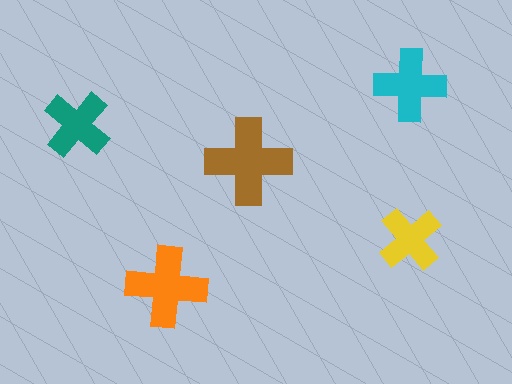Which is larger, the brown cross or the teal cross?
The brown one.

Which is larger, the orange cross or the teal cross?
The orange one.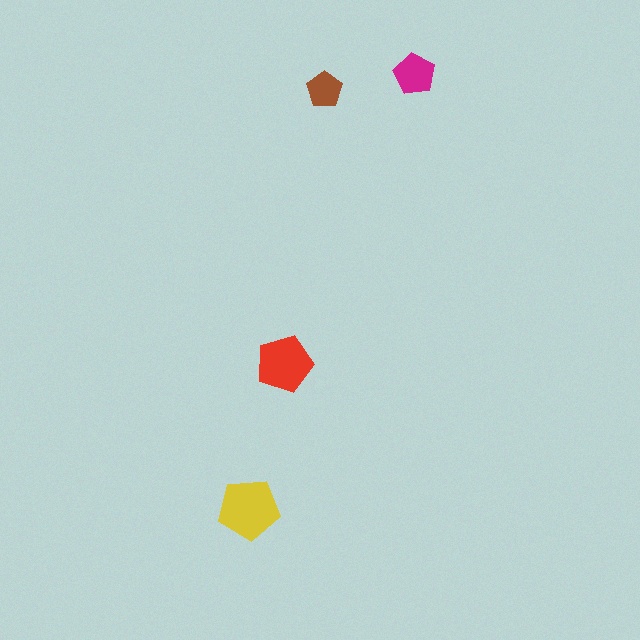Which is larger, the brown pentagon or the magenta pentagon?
The magenta one.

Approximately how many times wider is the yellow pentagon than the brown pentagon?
About 1.5 times wider.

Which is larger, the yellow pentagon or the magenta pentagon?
The yellow one.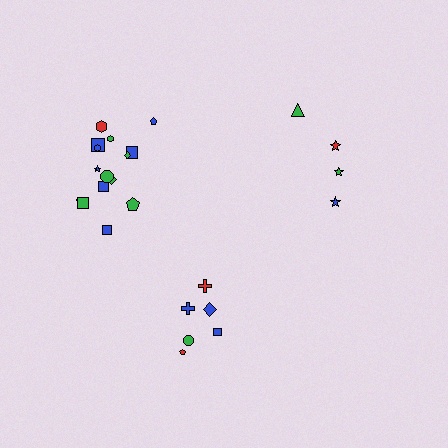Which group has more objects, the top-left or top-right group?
The top-left group.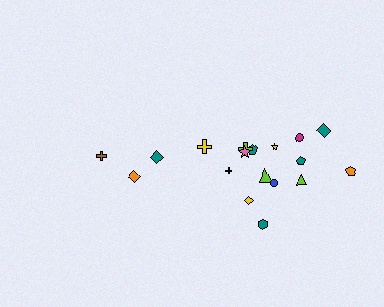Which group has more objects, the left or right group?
The right group.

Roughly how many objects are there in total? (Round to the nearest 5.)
Roughly 20 objects in total.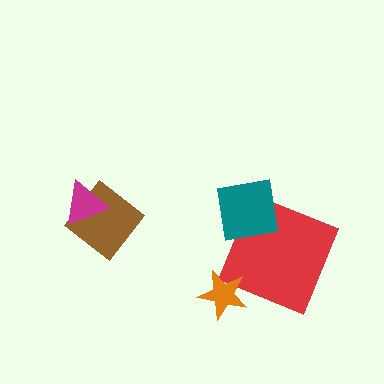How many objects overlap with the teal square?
1 object overlaps with the teal square.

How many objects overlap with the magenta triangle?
1 object overlaps with the magenta triangle.